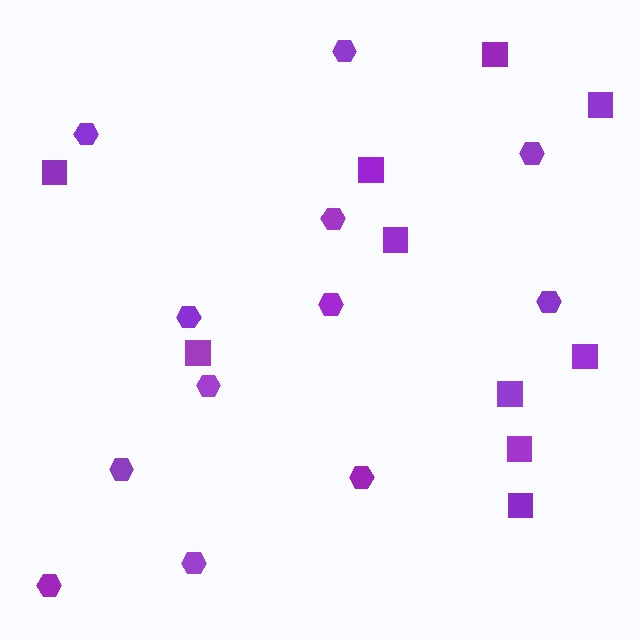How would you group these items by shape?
There are 2 groups: one group of hexagons (12) and one group of squares (10).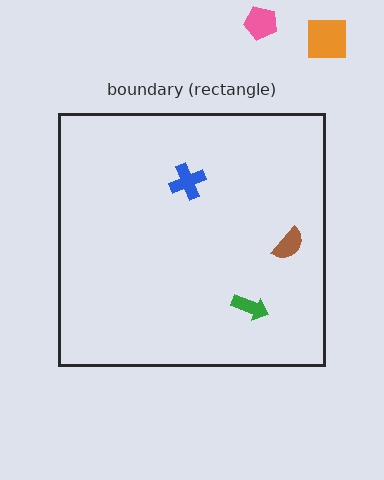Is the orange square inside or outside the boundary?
Outside.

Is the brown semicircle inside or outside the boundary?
Inside.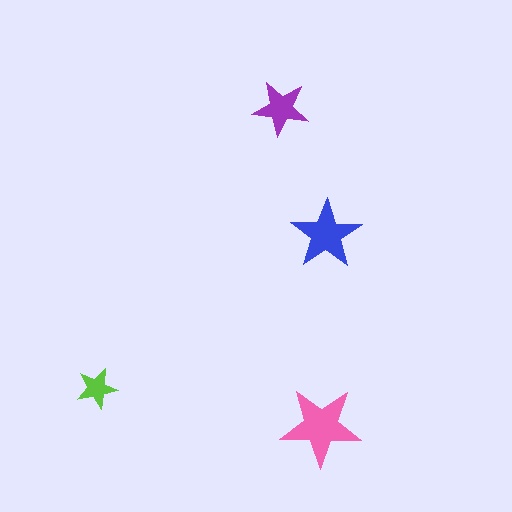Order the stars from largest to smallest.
the pink one, the blue one, the purple one, the lime one.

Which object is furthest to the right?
The blue star is rightmost.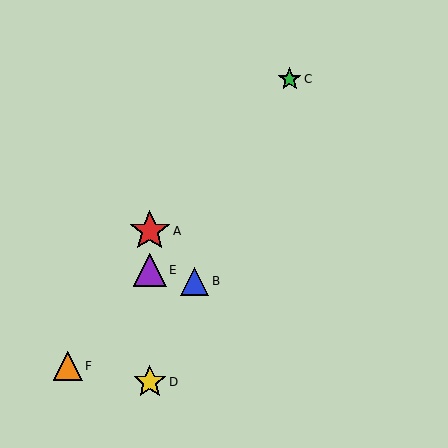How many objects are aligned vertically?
3 objects (A, D, E) are aligned vertically.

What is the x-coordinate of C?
Object C is at x≈290.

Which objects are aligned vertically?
Objects A, D, E are aligned vertically.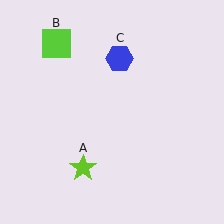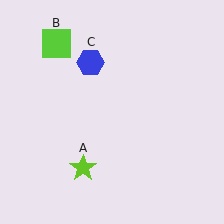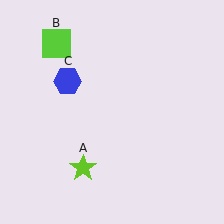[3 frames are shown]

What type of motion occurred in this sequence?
The blue hexagon (object C) rotated counterclockwise around the center of the scene.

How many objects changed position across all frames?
1 object changed position: blue hexagon (object C).